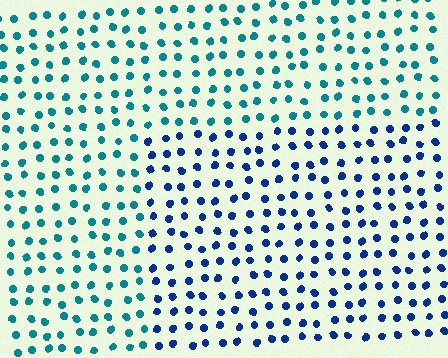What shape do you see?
I see a rectangle.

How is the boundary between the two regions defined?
The boundary is defined purely by a slight shift in hue (about 40 degrees). Spacing, size, and orientation are identical on both sides.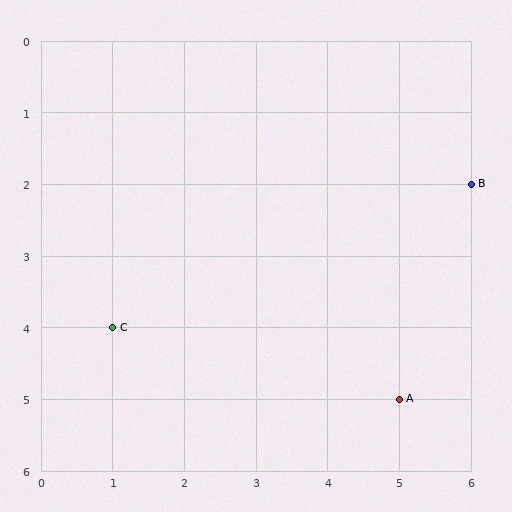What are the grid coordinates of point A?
Point A is at grid coordinates (5, 5).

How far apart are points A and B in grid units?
Points A and B are 1 column and 3 rows apart (about 3.2 grid units diagonally).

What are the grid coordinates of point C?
Point C is at grid coordinates (1, 4).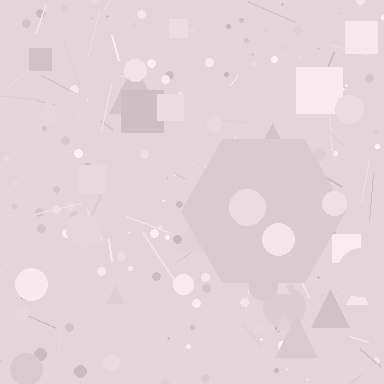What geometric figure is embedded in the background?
A hexagon is embedded in the background.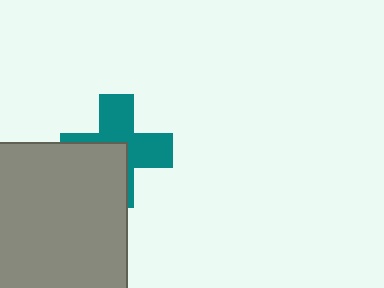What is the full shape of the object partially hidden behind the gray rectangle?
The partially hidden object is a teal cross.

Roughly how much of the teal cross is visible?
About half of it is visible (roughly 56%).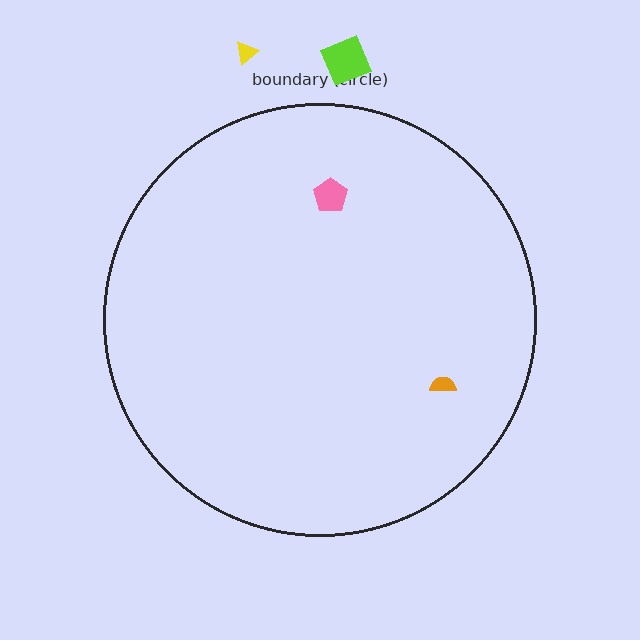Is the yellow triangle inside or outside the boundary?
Outside.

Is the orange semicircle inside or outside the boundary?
Inside.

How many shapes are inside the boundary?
2 inside, 2 outside.